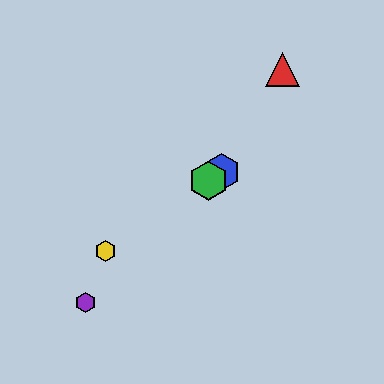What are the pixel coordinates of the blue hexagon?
The blue hexagon is at (222, 172).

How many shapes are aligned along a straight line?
3 shapes (the blue hexagon, the green hexagon, the yellow hexagon) are aligned along a straight line.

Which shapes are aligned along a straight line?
The blue hexagon, the green hexagon, the yellow hexagon are aligned along a straight line.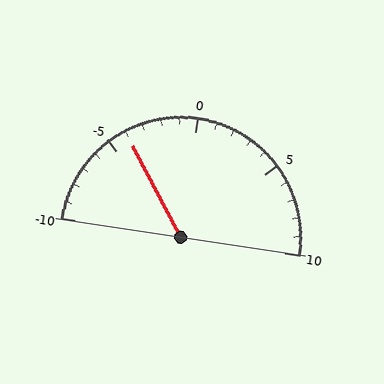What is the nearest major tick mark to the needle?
The nearest major tick mark is -5.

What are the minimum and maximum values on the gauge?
The gauge ranges from -10 to 10.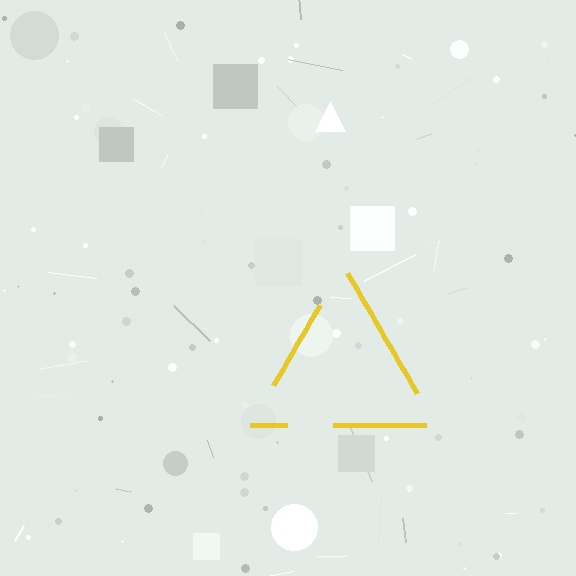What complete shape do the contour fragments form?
The contour fragments form a triangle.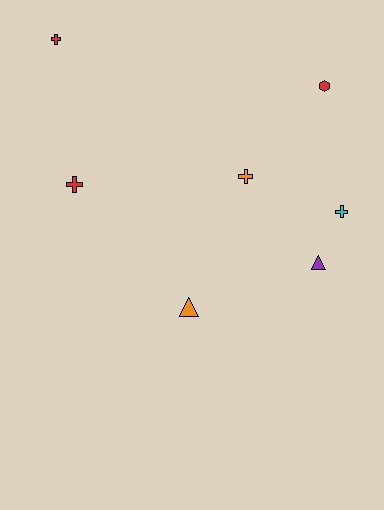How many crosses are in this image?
There are 4 crosses.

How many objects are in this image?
There are 7 objects.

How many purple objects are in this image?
There is 1 purple object.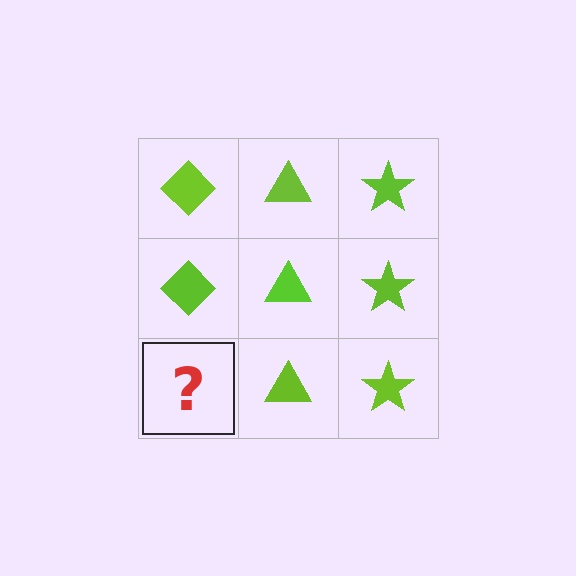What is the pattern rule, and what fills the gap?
The rule is that each column has a consistent shape. The gap should be filled with a lime diamond.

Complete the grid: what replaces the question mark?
The question mark should be replaced with a lime diamond.